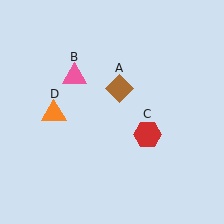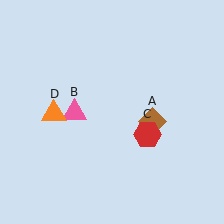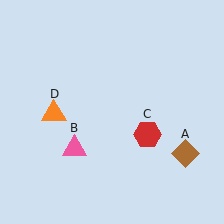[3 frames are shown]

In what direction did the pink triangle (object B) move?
The pink triangle (object B) moved down.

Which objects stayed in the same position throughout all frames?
Red hexagon (object C) and orange triangle (object D) remained stationary.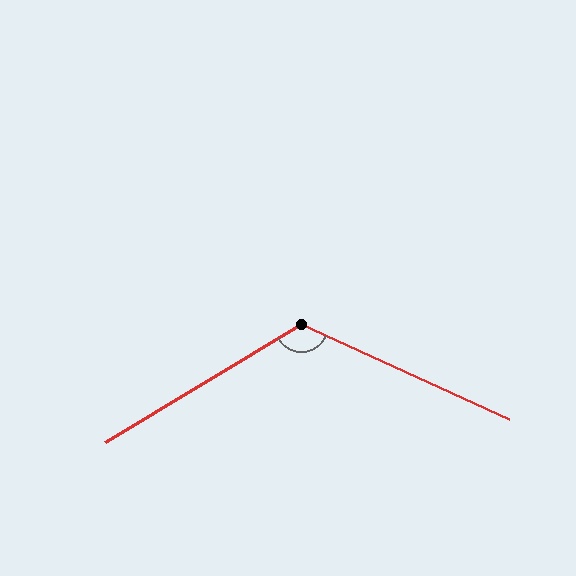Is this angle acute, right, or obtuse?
It is obtuse.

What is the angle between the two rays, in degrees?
Approximately 124 degrees.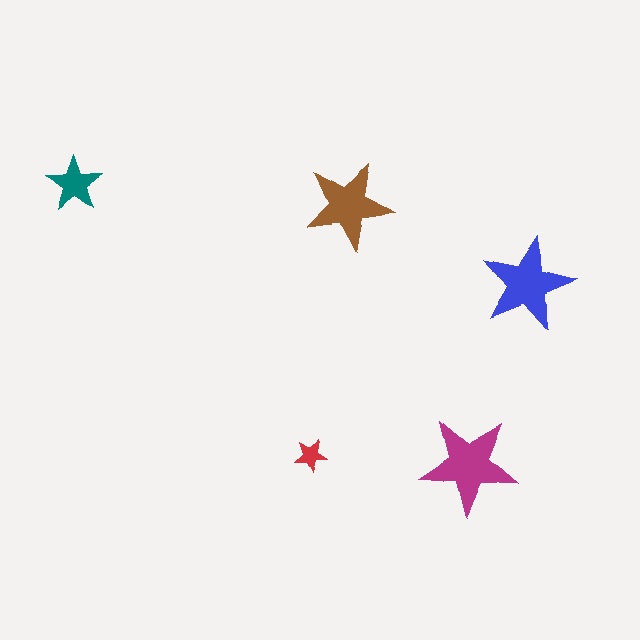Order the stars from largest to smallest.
the magenta one, the blue one, the brown one, the teal one, the red one.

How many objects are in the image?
There are 5 objects in the image.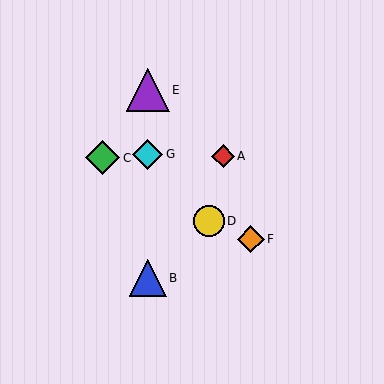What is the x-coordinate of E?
Object E is at x≈148.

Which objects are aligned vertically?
Objects B, E, G are aligned vertically.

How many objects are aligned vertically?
3 objects (B, E, G) are aligned vertically.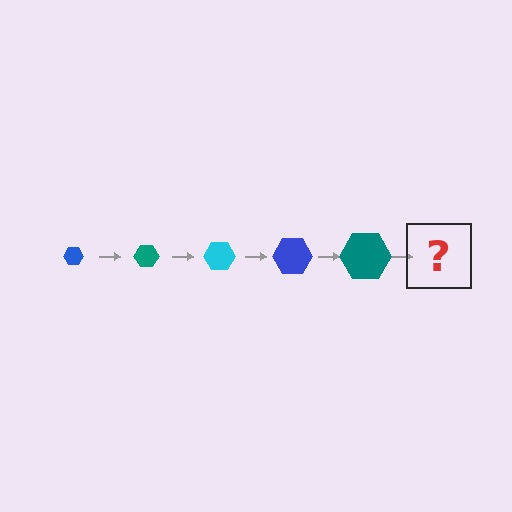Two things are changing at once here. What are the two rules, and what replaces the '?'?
The two rules are that the hexagon grows larger each step and the color cycles through blue, teal, and cyan. The '?' should be a cyan hexagon, larger than the previous one.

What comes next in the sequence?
The next element should be a cyan hexagon, larger than the previous one.